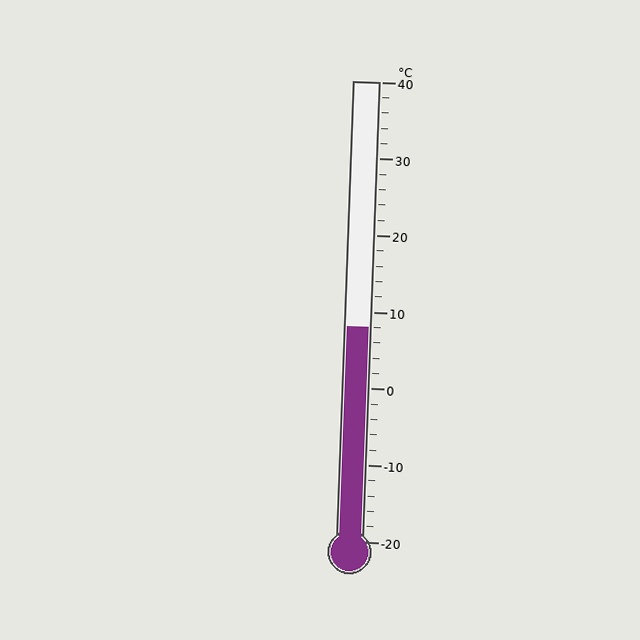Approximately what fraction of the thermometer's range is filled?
The thermometer is filled to approximately 45% of its range.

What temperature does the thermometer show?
The thermometer shows approximately 8°C.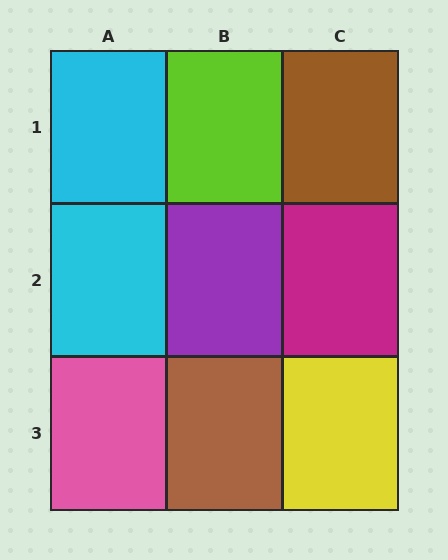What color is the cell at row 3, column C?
Yellow.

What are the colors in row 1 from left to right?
Cyan, lime, brown.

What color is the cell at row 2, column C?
Magenta.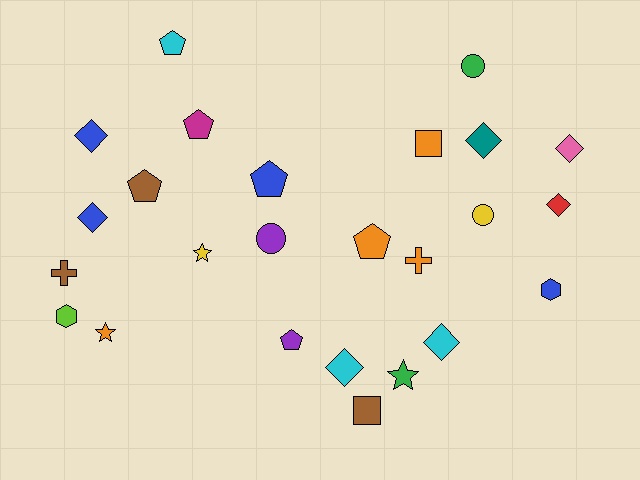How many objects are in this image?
There are 25 objects.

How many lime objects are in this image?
There is 1 lime object.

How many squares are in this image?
There are 2 squares.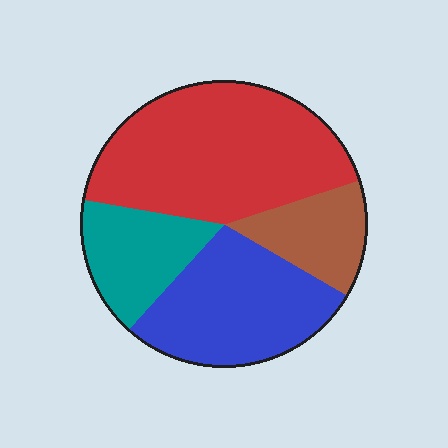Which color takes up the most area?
Red, at roughly 40%.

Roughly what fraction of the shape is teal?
Teal takes up about one sixth (1/6) of the shape.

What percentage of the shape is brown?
Brown covers about 15% of the shape.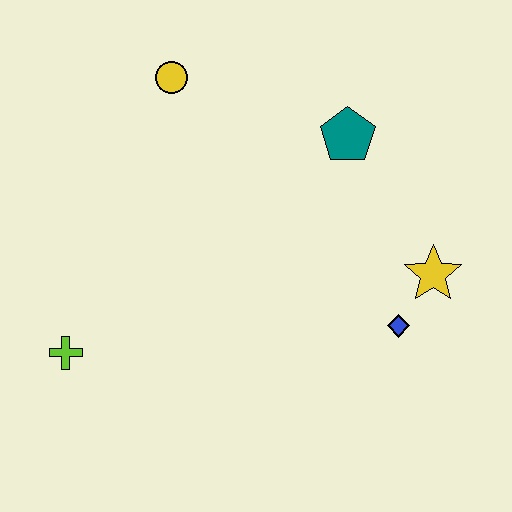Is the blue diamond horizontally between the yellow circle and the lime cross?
No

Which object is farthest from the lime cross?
The yellow star is farthest from the lime cross.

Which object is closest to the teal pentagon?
The yellow star is closest to the teal pentagon.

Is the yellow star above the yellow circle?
No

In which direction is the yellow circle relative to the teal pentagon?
The yellow circle is to the left of the teal pentagon.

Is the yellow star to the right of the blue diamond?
Yes